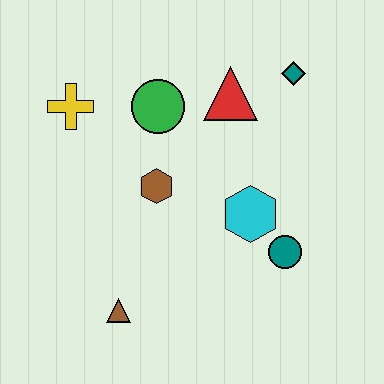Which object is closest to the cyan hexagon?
The teal circle is closest to the cyan hexagon.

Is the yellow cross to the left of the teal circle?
Yes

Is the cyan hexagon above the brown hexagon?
No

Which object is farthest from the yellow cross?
The teal circle is farthest from the yellow cross.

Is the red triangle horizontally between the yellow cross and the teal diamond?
Yes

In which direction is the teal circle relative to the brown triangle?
The teal circle is to the right of the brown triangle.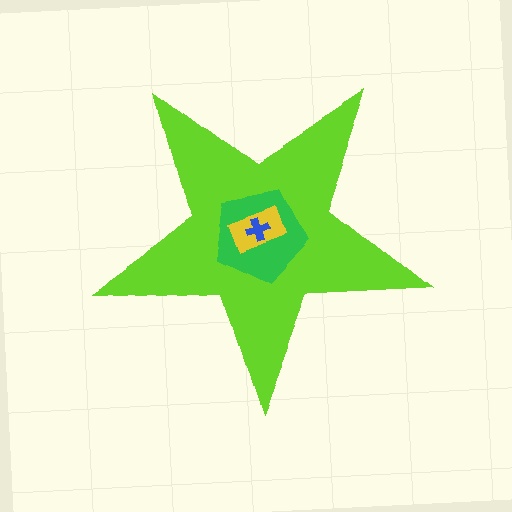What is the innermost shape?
The blue cross.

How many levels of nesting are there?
4.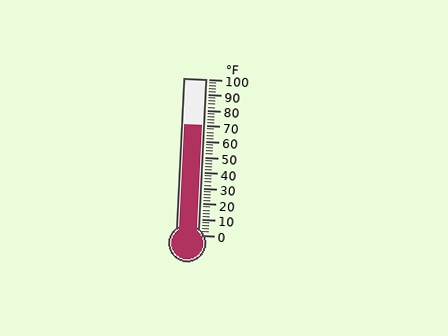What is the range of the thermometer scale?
The thermometer scale ranges from 0°F to 100°F.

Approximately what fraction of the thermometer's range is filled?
The thermometer is filled to approximately 70% of its range.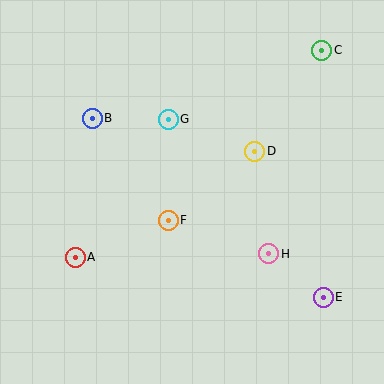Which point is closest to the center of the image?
Point F at (168, 220) is closest to the center.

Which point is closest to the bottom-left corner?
Point A is closest to the bottom-left corner.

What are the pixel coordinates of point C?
Point C is at (322, 50).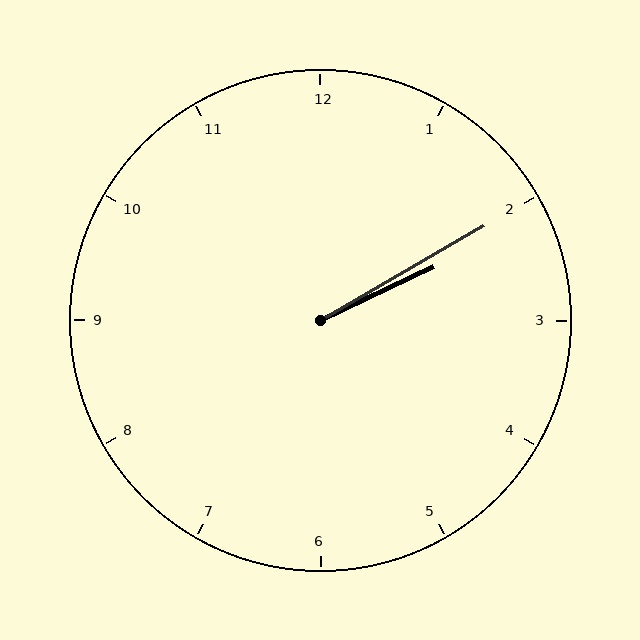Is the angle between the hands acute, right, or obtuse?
It is acute.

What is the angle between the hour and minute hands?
Approximately 5 degrees.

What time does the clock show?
2:10.